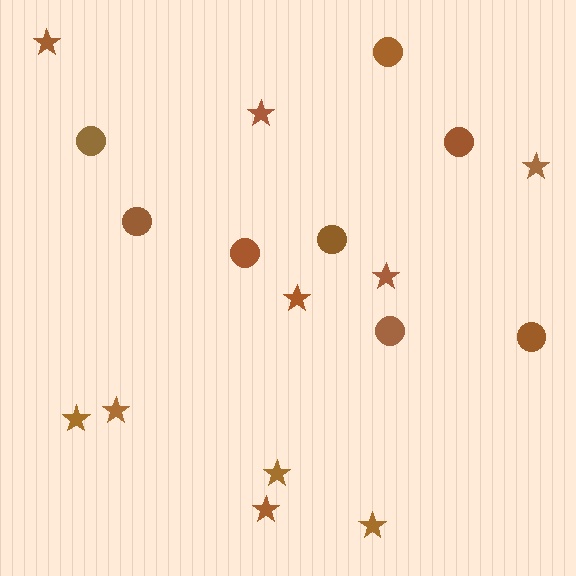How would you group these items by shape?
There are 2 groups: one group of stars (10) and one group of circles (8).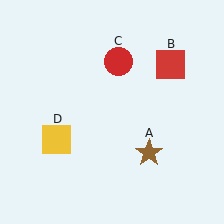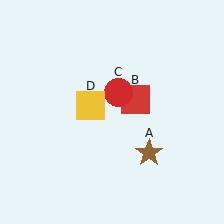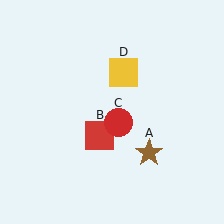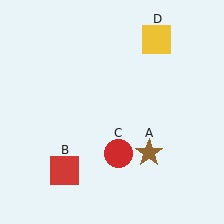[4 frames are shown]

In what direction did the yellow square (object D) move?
The yellow square (object D) moved up and to the right.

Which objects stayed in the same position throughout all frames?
Brown star (object A) remained stationary.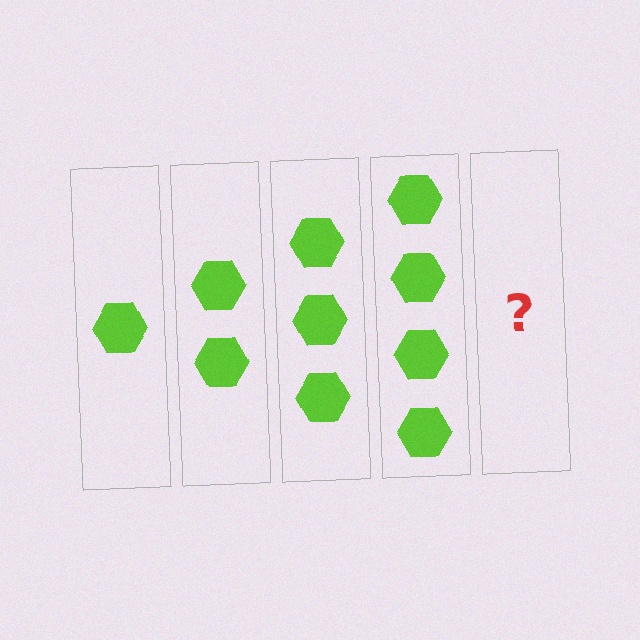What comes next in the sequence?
The next element should be 5 hexagons.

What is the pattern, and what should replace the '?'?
The pattern is that each step adds one more hexagon. The '?' should be 5 hexagons.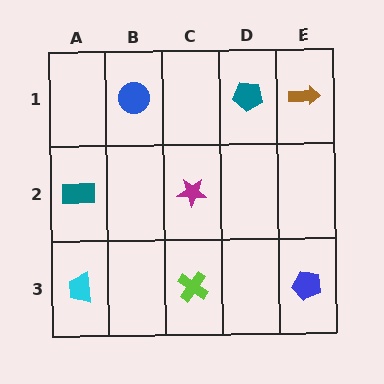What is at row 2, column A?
A teal rectangle.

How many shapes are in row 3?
3 shapes.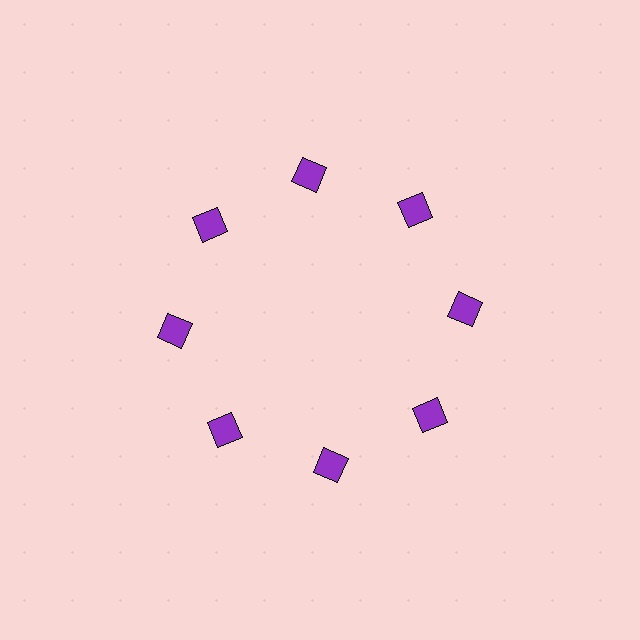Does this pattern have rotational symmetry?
Yes, this pattern has 8-fold rotational symmetry. It looks the same after rotating 45 degrees around the center.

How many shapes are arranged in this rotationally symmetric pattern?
There are 8 shapes, arranged in 8 groups of 1.